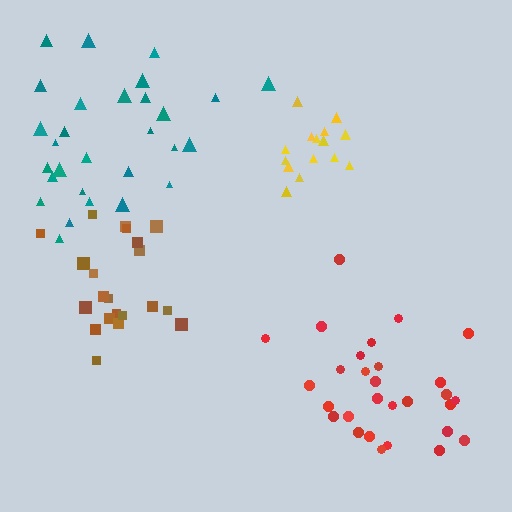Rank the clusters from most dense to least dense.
yellow, red, brown, teal.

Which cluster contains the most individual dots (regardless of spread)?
Red (29).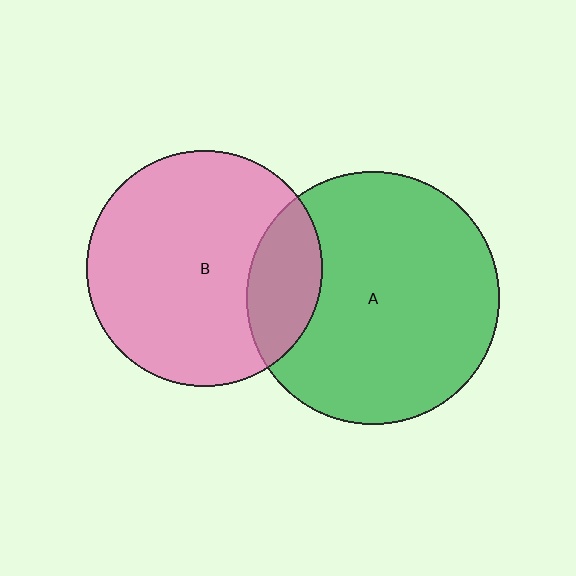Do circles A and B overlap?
Yes.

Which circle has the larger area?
Circle A (green).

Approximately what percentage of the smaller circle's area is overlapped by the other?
Approximately 20%.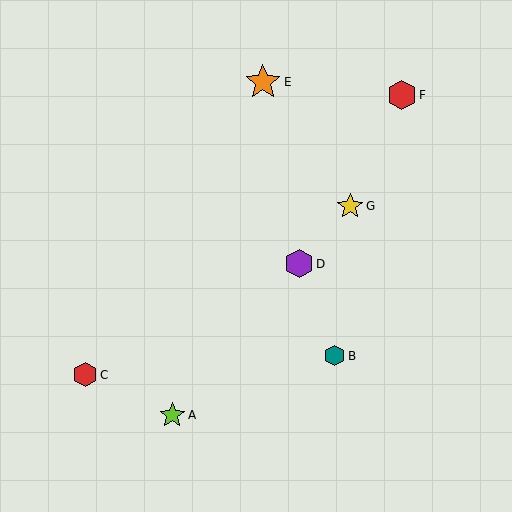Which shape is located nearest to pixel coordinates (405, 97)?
The red hexagon (labeled F) at (402, 95) is nearest to that location.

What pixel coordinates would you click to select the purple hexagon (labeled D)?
Click at (299, 264) to select the purple hexagon D.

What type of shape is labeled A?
Shape A is a lime star.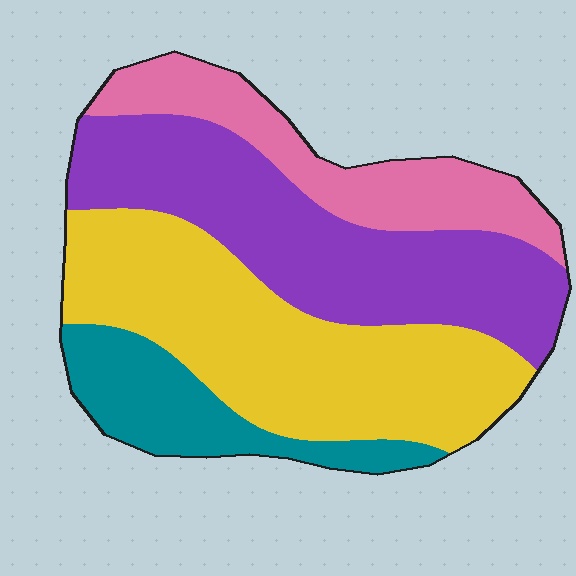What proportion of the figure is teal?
Teal takes up about one eighth (1/8) of the figure.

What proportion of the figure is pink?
Pink takes up about one sixth (1/6) of the figure.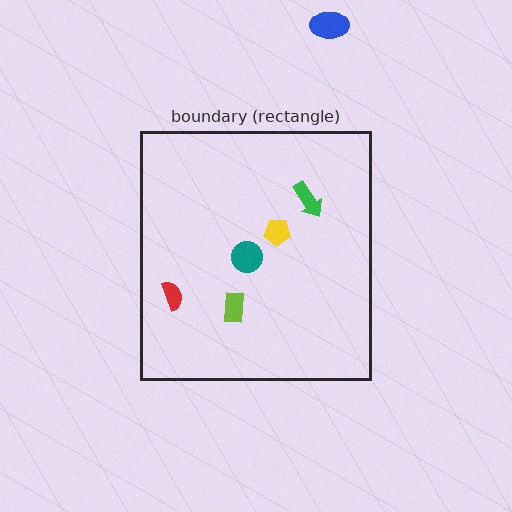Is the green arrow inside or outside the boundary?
Inside.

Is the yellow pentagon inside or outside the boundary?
Inside.